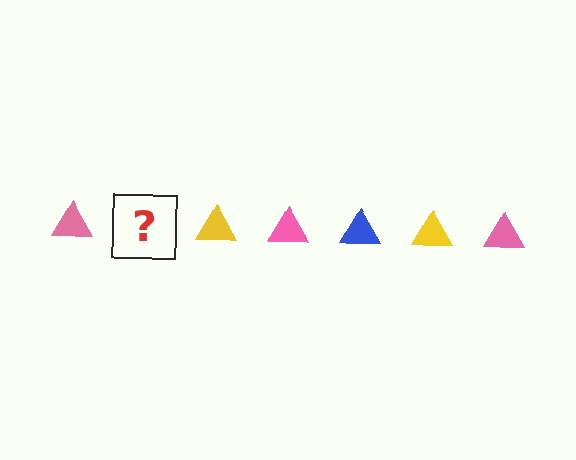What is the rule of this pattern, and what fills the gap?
The rule is that the pattern cycles through pink, blue, yellow triangles. The gap should be filled with a blue triangle.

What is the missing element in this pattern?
The missing element is a blue triangle.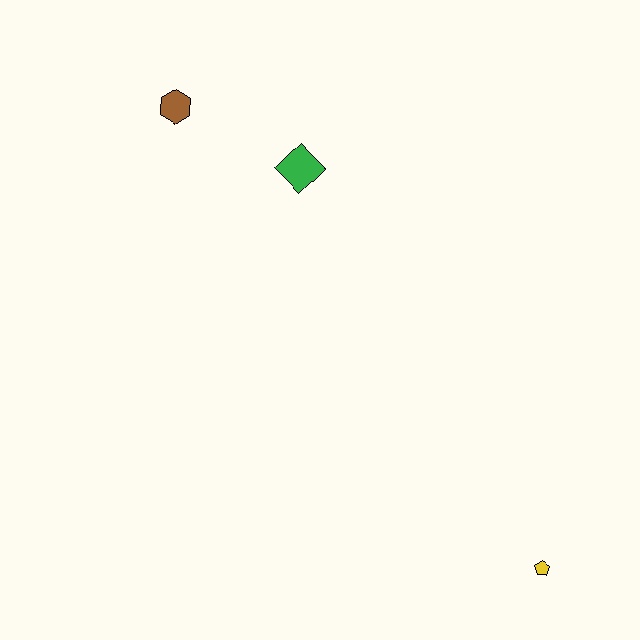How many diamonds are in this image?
There is 1 diamond.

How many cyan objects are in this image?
There are no cyan objects.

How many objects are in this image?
There are 3 objects.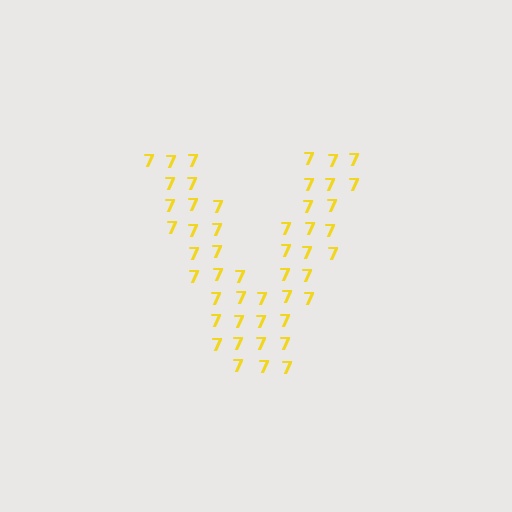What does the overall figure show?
The overall figure shows the letter V.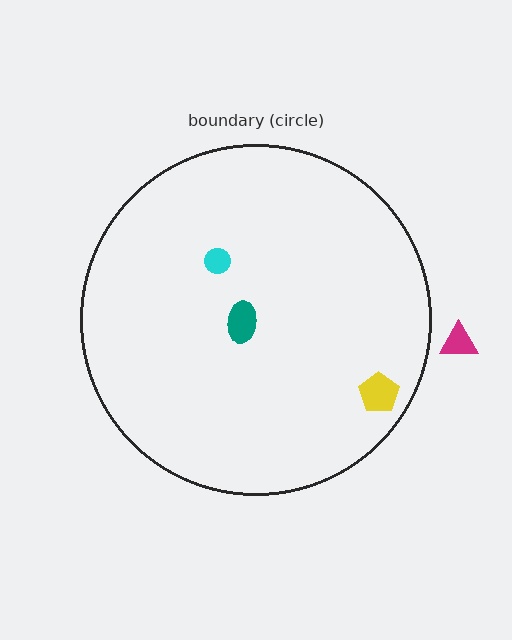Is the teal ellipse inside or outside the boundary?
Inside.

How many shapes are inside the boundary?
3 inside, 1 outside.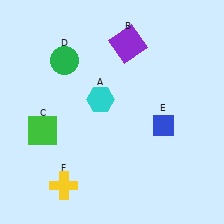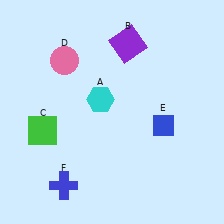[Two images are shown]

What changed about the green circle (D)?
In Image 1, D is green. In Image 2, it changed to pink.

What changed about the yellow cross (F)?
In Image 1, F is yellow. In Image 2, it changed to blue.